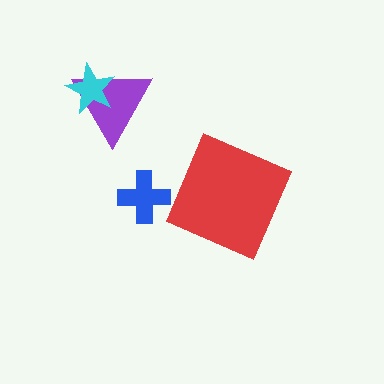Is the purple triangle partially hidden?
Yes, it is partially covered by another shape.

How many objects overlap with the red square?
0 objects overlap with the red square.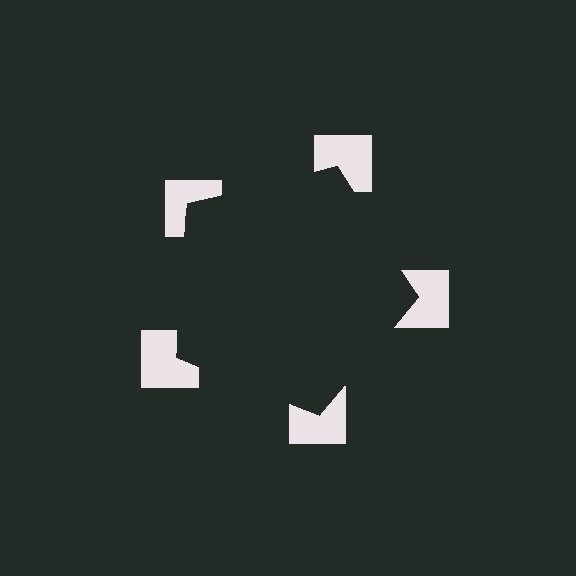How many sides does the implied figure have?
5 sides.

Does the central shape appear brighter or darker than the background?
It typically appears slightly darker than the background, even though no actual brightness change is drawn.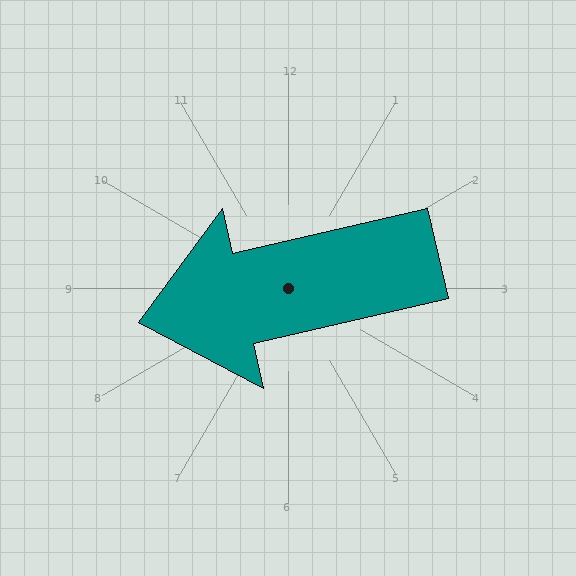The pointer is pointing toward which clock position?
Roughly 9 o'clock.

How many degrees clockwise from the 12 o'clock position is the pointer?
Approximately 257 degrees.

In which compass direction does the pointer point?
West.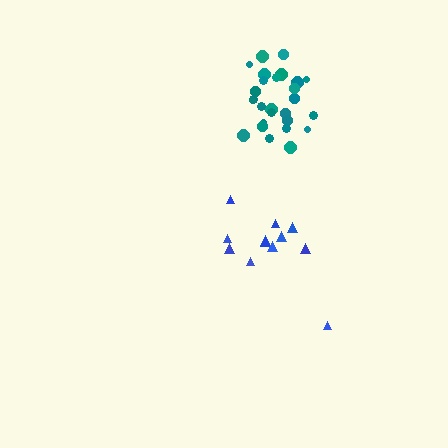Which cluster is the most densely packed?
Teal.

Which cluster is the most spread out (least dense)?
Blue.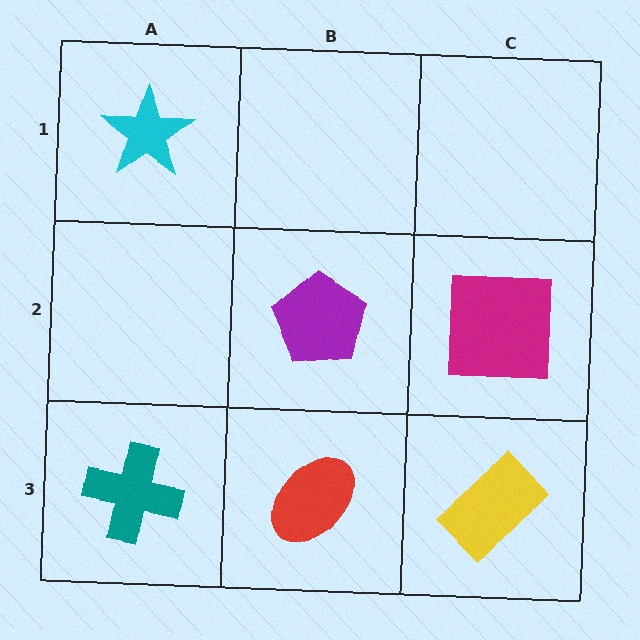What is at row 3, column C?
A yellow rectangle.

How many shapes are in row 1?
1 shape.